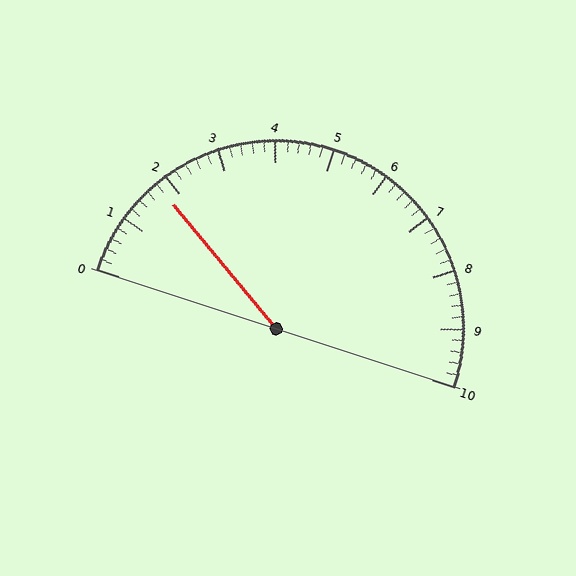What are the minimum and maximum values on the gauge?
The gauge ranges from 0 to 10.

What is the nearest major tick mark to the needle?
The nearest major tick mark is 2.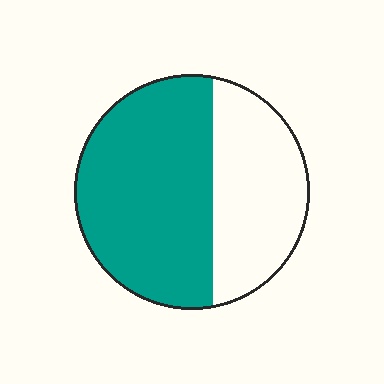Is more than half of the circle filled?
Yes.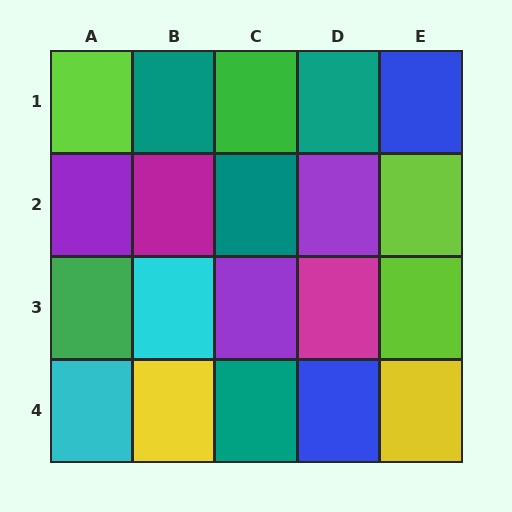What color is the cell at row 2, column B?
Magenta.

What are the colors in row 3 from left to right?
Green, cyan, purple, magenta, lime.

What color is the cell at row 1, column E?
Blue.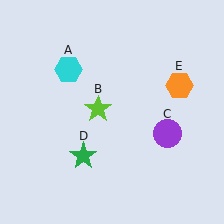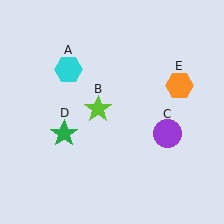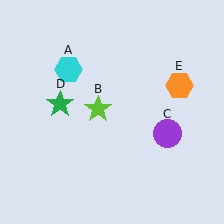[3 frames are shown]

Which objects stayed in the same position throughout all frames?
Cyan hexagon (object A) and lime star (object B) and purple circle (object C) and orange hexagon (object E) remained stationary.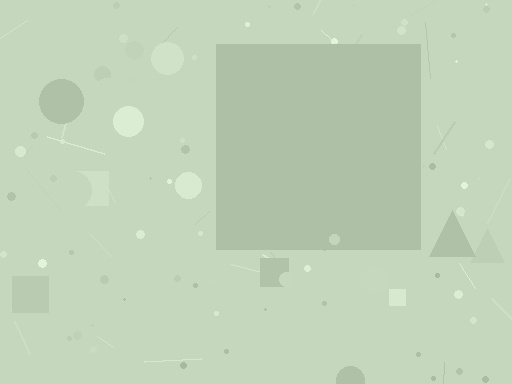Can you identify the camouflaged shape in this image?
The camouflaged shape is a square.